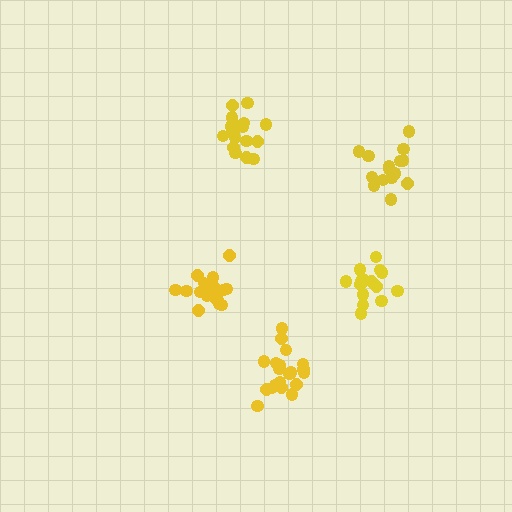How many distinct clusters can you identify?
There are 5 distinct clusters.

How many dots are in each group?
Group 1: 21 dots, Group 2: 15 dots, Group 3: 21 dots, Group 4: 18 dots, Group 5: 15 dots (90 total).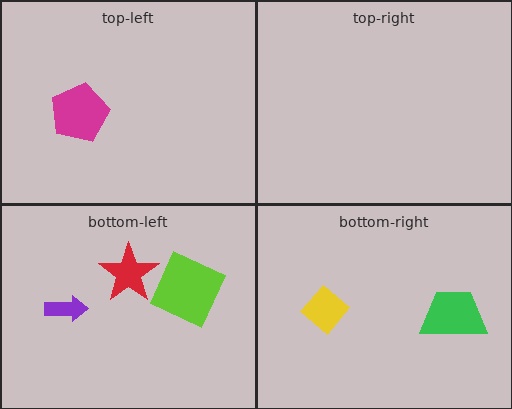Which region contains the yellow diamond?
The bottom-right region.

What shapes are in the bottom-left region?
The red star, the purple arrow, the lime square.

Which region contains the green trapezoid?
The bottom-right region.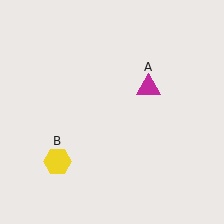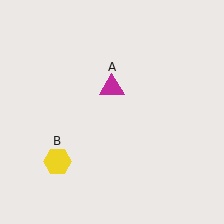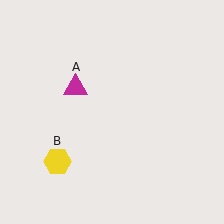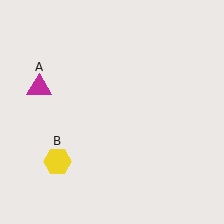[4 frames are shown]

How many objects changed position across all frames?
1 object changed position: magenta triangle (object A).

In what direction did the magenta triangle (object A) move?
The magenta triangle (object A) moved left.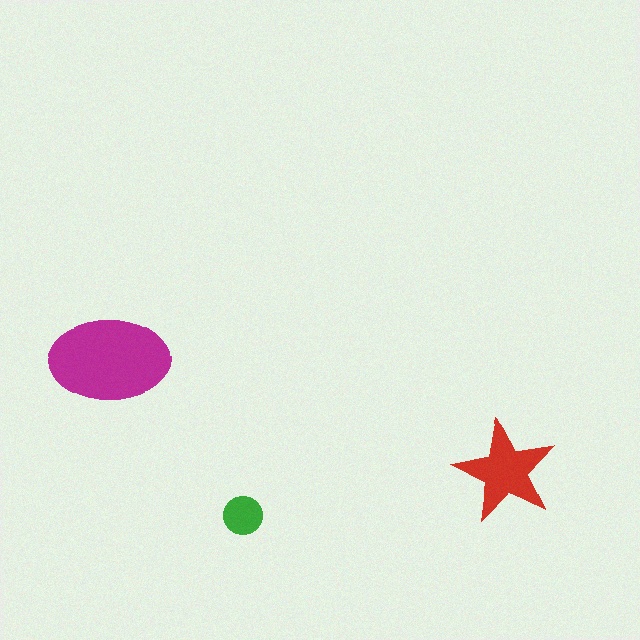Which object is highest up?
The magenta ellipse is topmost.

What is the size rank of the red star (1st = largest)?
2nd.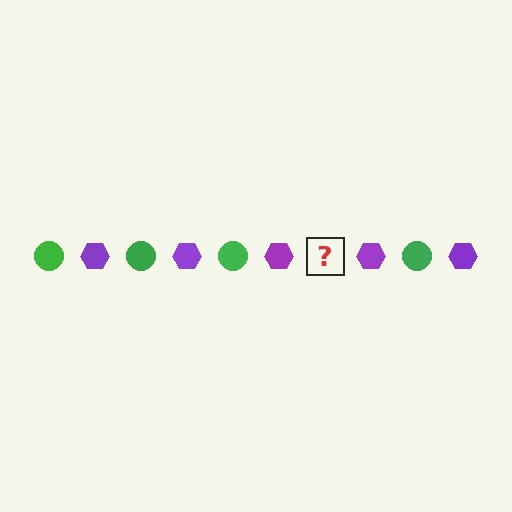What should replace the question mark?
The question mark should be replaced with a green circle.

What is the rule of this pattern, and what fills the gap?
The rule is that the pattern alternates between green circle and purple hexagon. The gap should be filled with a green circle.